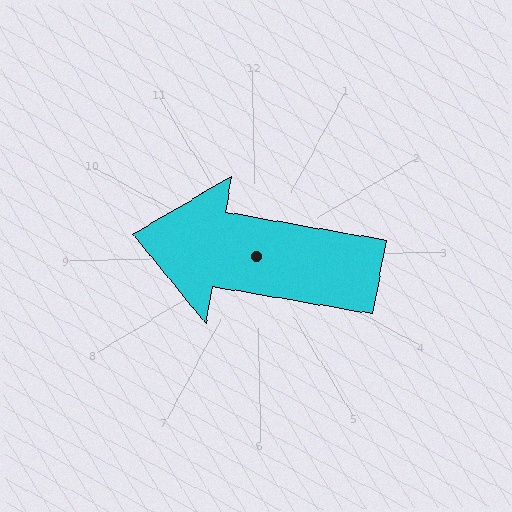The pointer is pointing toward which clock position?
Roughly 9 o'clock.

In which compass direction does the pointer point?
West.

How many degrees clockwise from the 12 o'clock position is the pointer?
Approximately 281 degrees.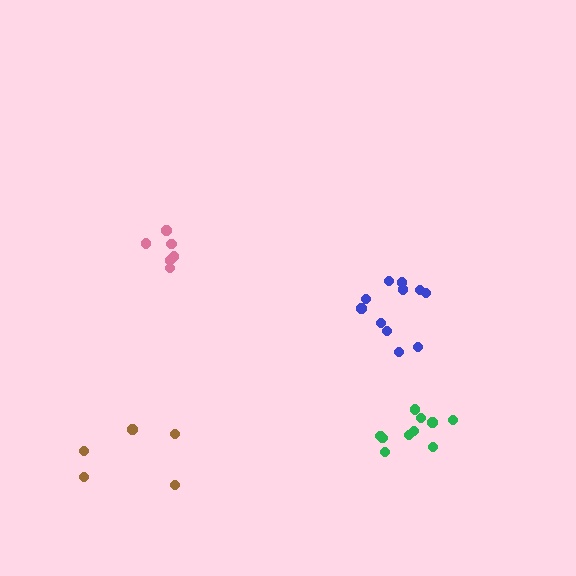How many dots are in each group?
Group 1: 6 dots, Group 2: 5 dots, Group 3: 10 dots, Group 4: 11 dots (32 total).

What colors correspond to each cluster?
The clusters are colored: pink, brown, green, blue.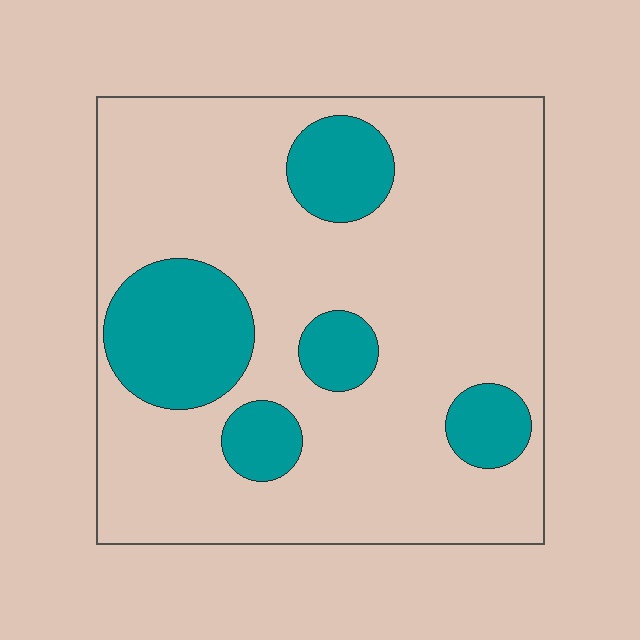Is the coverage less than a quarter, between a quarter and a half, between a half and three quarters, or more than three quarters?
Less than a quarter.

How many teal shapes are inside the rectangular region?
5.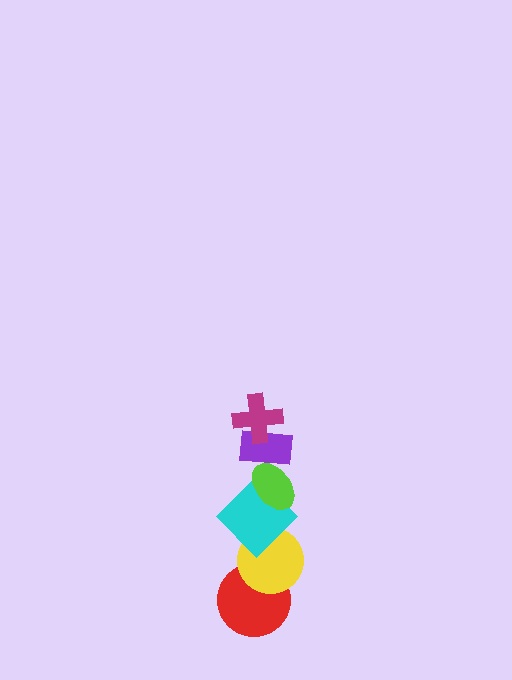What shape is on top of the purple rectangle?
The magenta cross is on top of the purple rectangle.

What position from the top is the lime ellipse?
The lime ellipse is 3rd from the top.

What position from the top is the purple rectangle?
The purple rectangle is 2nd from the top.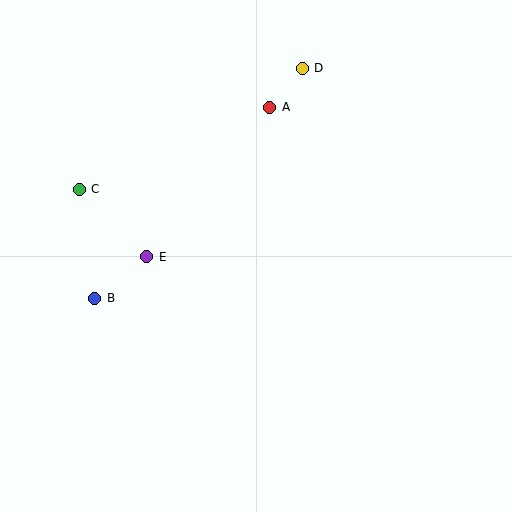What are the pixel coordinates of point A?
Point A is at (270, 107).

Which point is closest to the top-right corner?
Point D is closest to the top-right corner.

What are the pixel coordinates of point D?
Point D is at (302, 68).